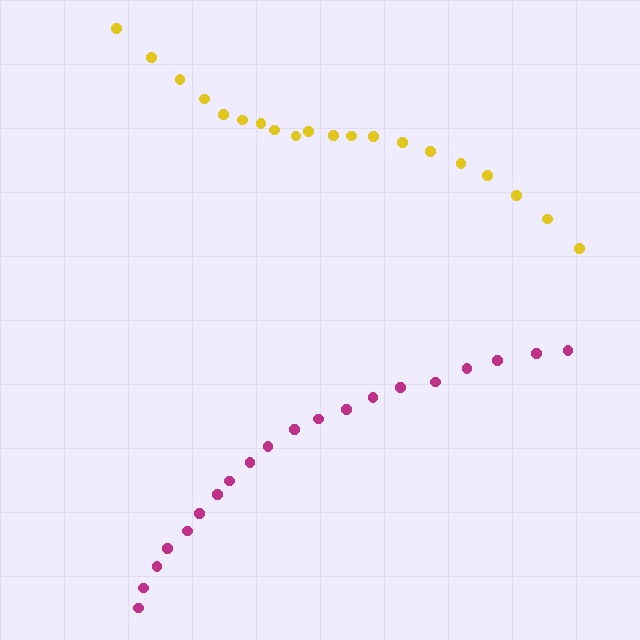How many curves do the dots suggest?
There are 2 distinct paths.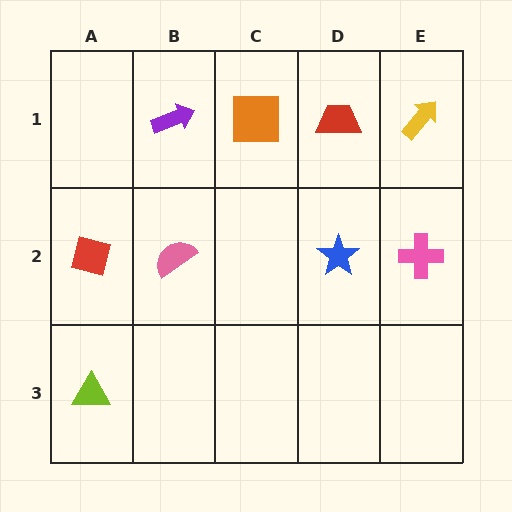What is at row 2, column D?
A blue star.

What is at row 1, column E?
A yellow arrow.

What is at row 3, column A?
A lime triangle.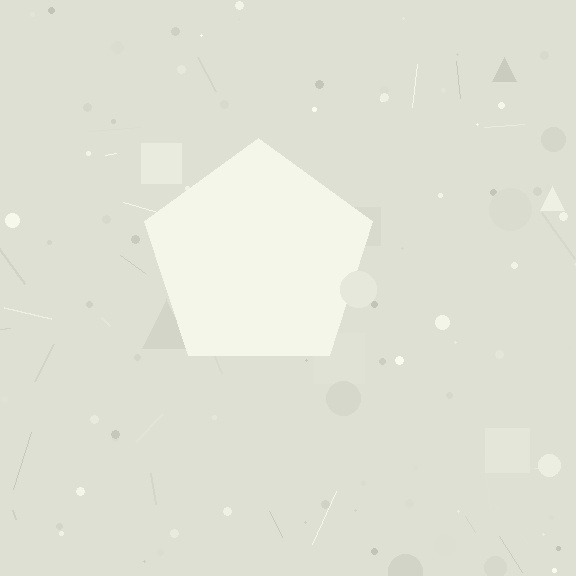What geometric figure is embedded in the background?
A pentagon is embedded in the background.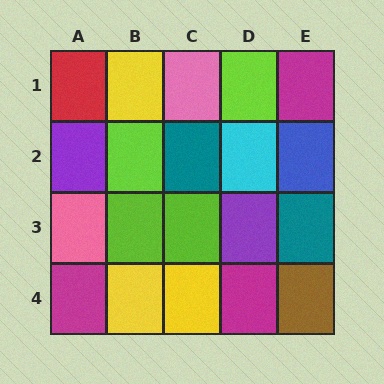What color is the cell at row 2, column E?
Blue.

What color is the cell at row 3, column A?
Pink.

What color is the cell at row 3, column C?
Lime.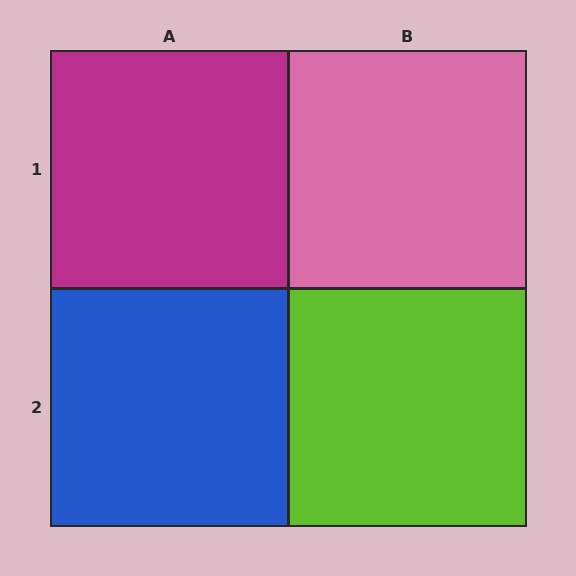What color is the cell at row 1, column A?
Magenta.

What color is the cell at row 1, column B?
Pink.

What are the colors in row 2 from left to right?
Blue, lime.